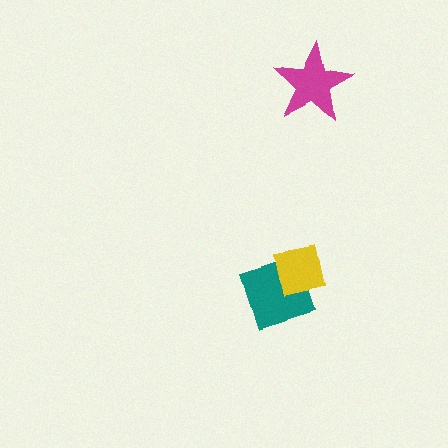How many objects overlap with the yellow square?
1 object overlaps with the yellow square.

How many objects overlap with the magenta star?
0 objects overlap with the magenta star.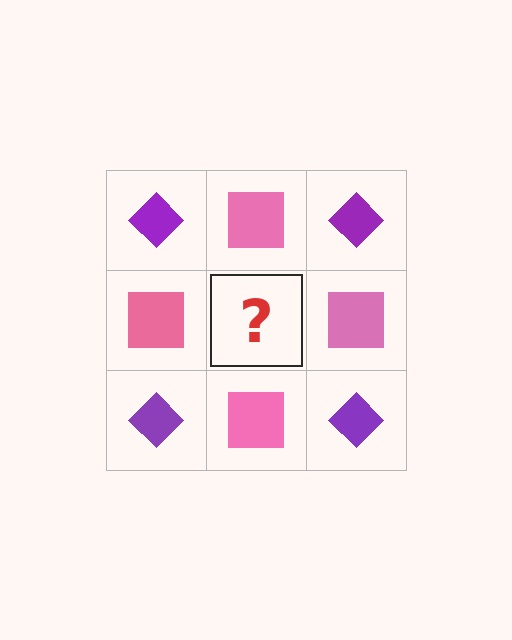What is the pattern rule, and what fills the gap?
The rule is that it alternates purple diamond and pink square in a checkerboard pattern. The gap should be filled with a purple diamond.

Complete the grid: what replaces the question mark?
The question mark should be replaced with a purple diamond.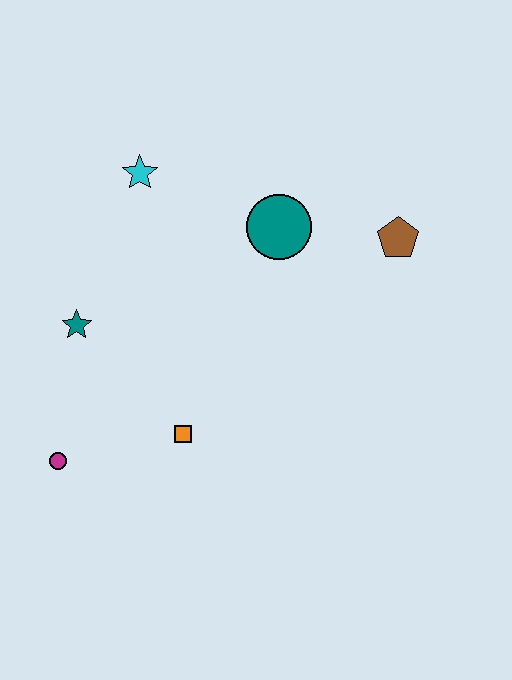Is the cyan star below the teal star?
No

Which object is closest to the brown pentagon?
The teal circle is closest to the brown pentagon.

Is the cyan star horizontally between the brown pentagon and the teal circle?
No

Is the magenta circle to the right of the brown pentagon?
No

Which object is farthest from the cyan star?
The magenta circle is farthest from the cyan star.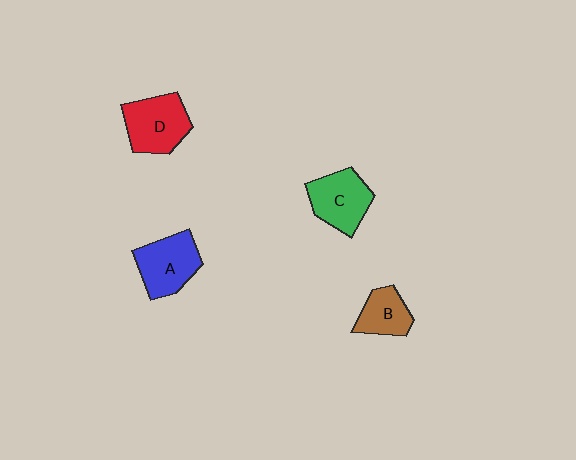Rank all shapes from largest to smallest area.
From largest to smallest: D (red), A (blue), C (green), B (brown).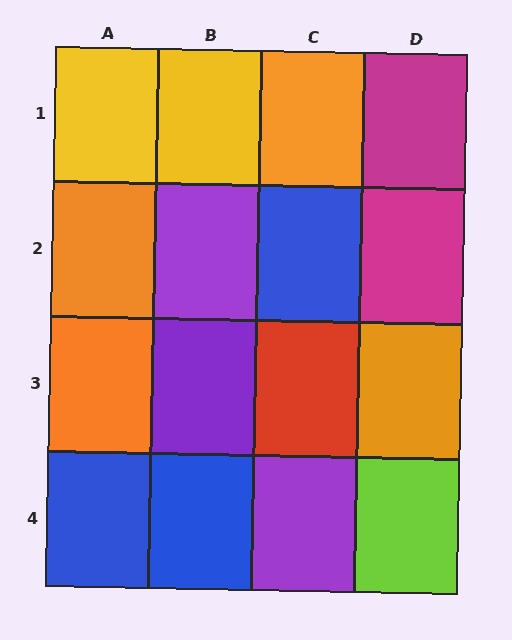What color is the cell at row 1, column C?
Orange.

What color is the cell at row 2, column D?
Magenta.